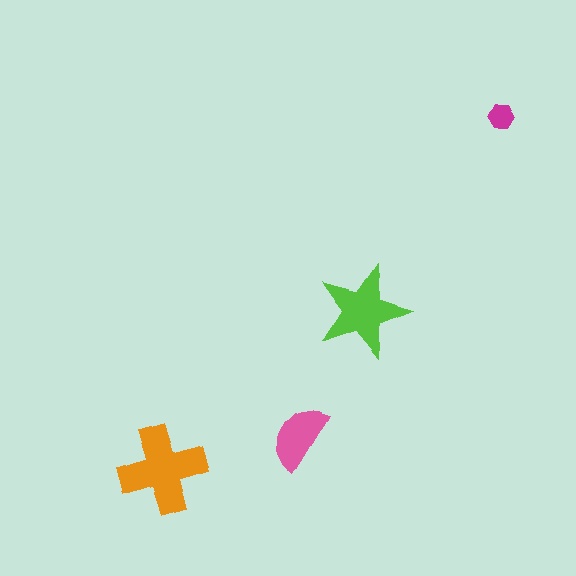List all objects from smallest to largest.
The magenta hexagon, the pink semicircle, the lime star, the orange cross.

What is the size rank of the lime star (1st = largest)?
2nd.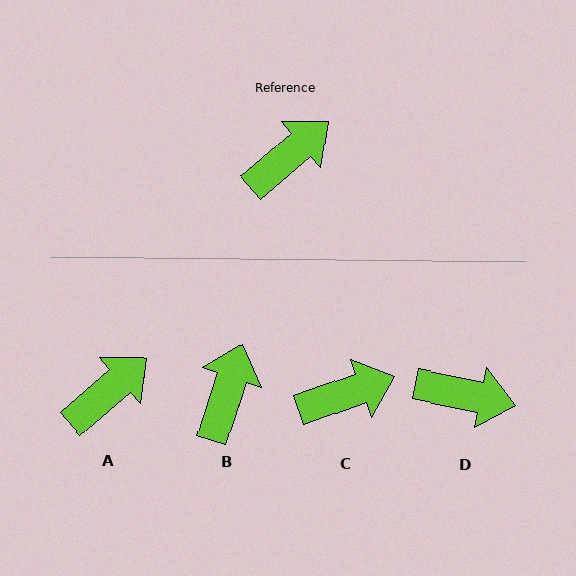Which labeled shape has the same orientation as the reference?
A.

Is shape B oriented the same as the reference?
No, it is off by about 31 degrees.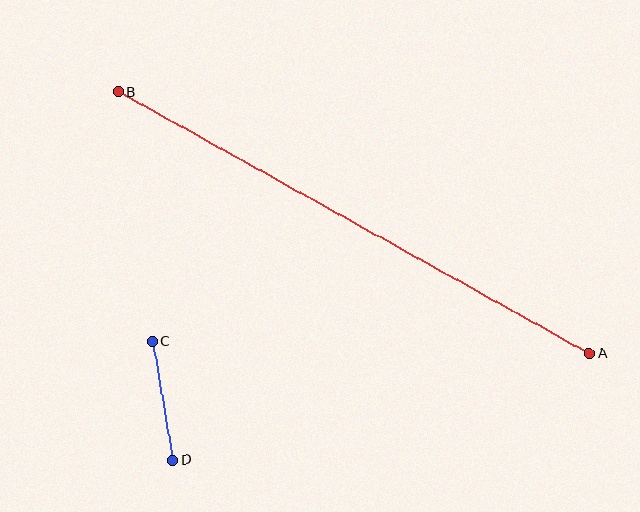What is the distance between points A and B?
The distance is approximately 539 pixels.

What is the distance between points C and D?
The distance is approximately 120 pixels.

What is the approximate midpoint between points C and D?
The midpoint is at approximately (163, 401) pixels.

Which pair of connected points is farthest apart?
Points A and B are farthest apart.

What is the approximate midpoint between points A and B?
The midpoint is at approximately (354, 223) pixels.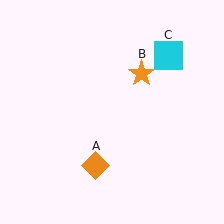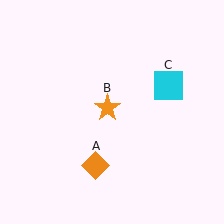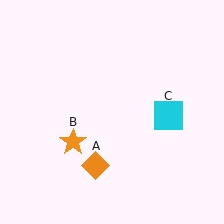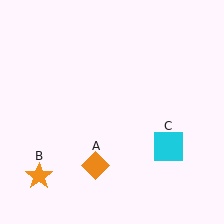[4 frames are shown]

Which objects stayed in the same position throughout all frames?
Orange diamond (object A) remained stationary.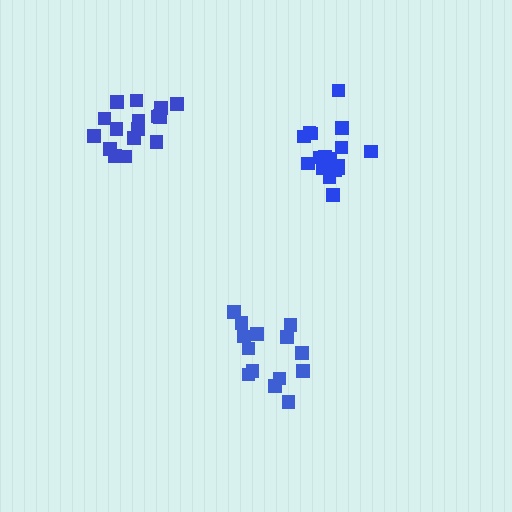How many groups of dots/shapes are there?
There are 3 groups.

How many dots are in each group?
Group 1: 18 dots, Group 2: 17 dots, Group 3: 14 dots (49 total).